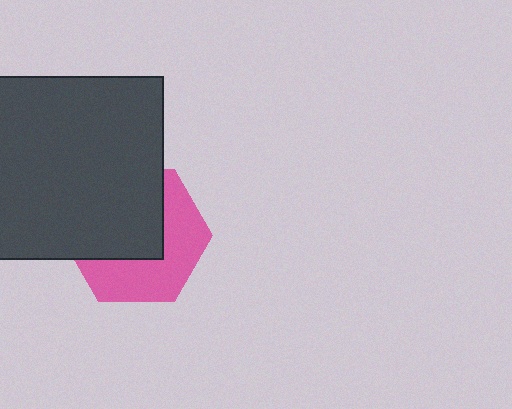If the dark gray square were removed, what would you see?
You would see the complete pink hexagon.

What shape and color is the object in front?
The object in front is a dark gray square.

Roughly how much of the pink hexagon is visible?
About half of it is visible (roughly 48%).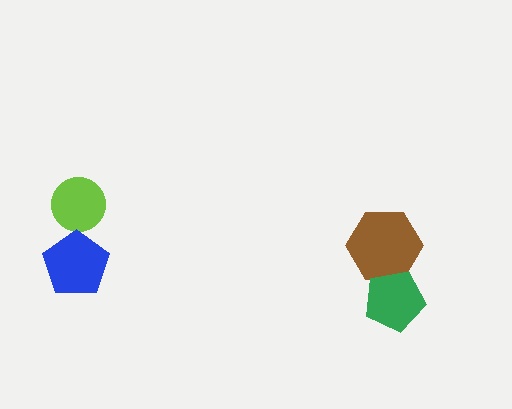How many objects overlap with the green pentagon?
1 object overlaps with the green pentagon.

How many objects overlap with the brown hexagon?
1 object overlaps with the brown hexagon.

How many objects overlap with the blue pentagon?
0 objects overlap with the blue pentagon.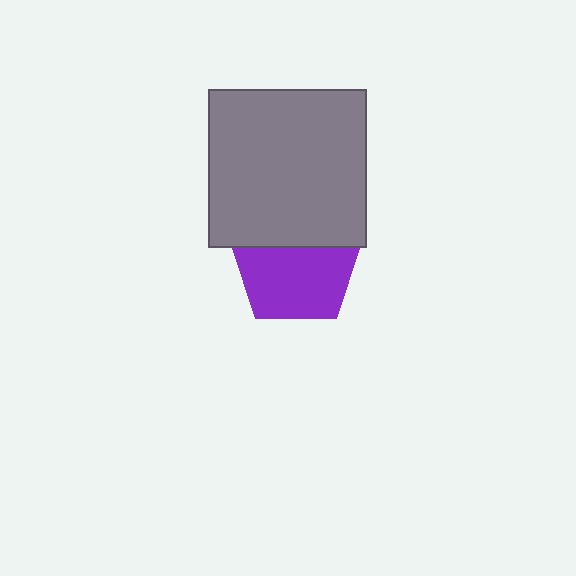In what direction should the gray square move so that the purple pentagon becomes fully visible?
The gray square should move up. That is the shortest direction to clear the overlap and leave the purple pentagon fully visible.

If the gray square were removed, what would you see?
You would see the complete purple pentagon.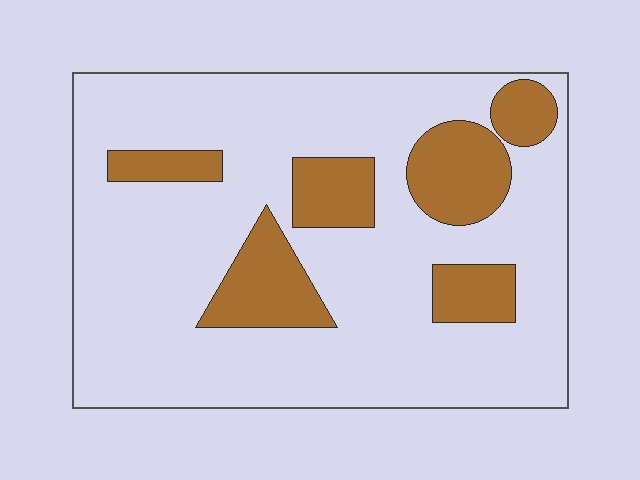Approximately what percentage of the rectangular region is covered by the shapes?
Approximately 20%.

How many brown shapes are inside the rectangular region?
6.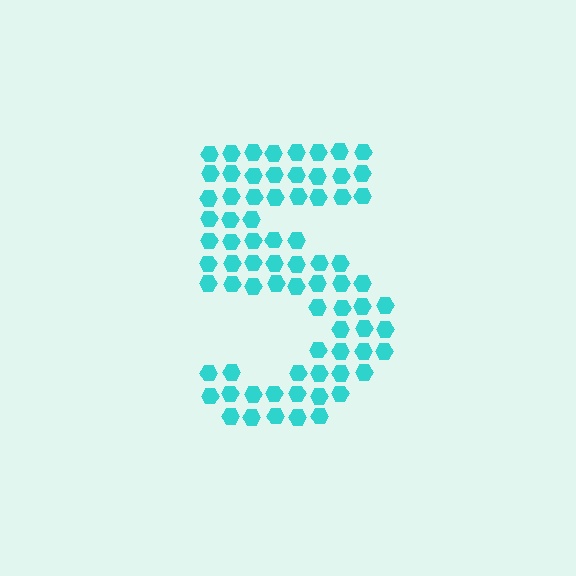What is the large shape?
The large shape is the digit 5.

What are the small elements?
The small elements are hexagons.